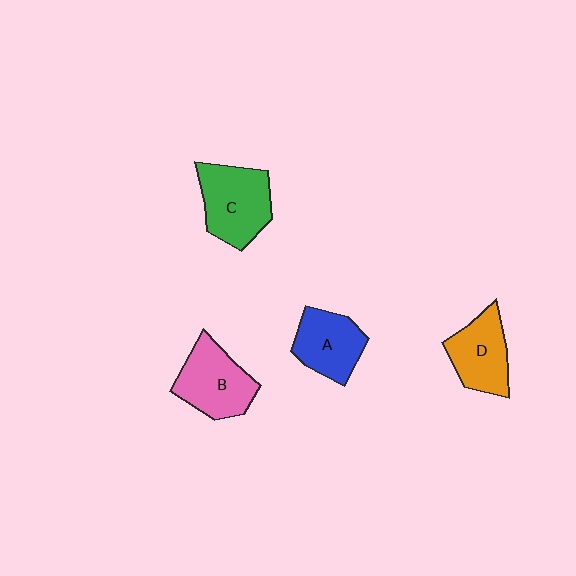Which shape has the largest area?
Shape C (green).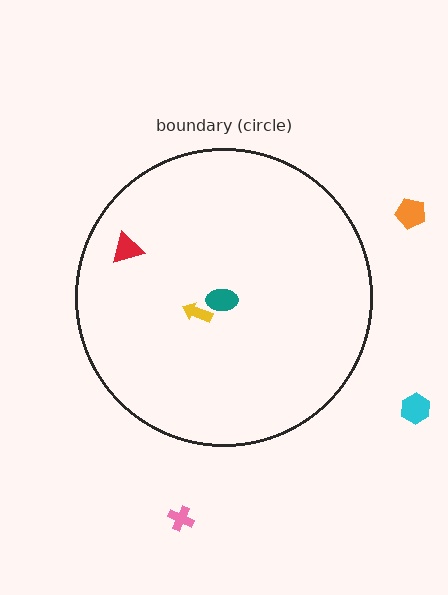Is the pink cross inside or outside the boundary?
Outside.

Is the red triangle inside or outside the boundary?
Inside.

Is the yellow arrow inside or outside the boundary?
Inside.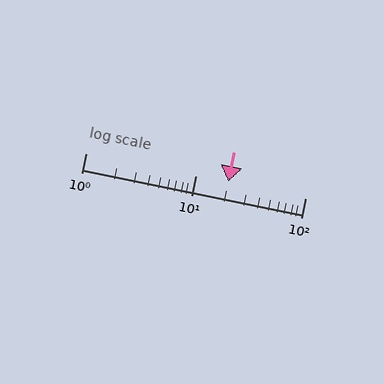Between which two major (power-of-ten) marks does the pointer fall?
The pointer is between 10 and 100.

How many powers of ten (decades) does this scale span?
The scale spans 2 decades, from 1 to 100.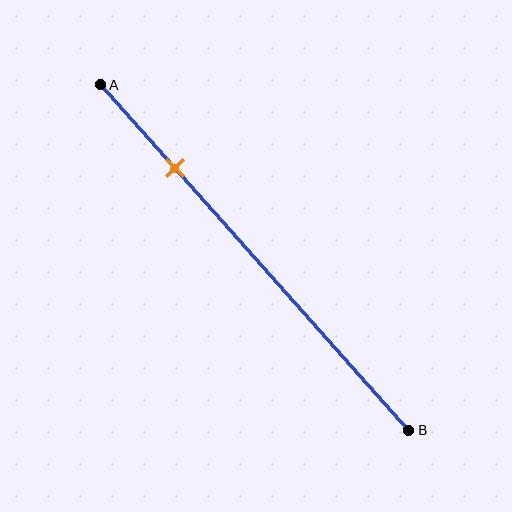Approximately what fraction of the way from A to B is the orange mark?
The orange mark is approximately 25% of the way from A to B.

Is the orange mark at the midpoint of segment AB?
No, the mark is at about 25% from A, not at the 50% midpoint.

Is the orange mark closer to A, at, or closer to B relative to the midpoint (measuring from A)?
The orange mark is closer to point A than the midpoint of segment AB.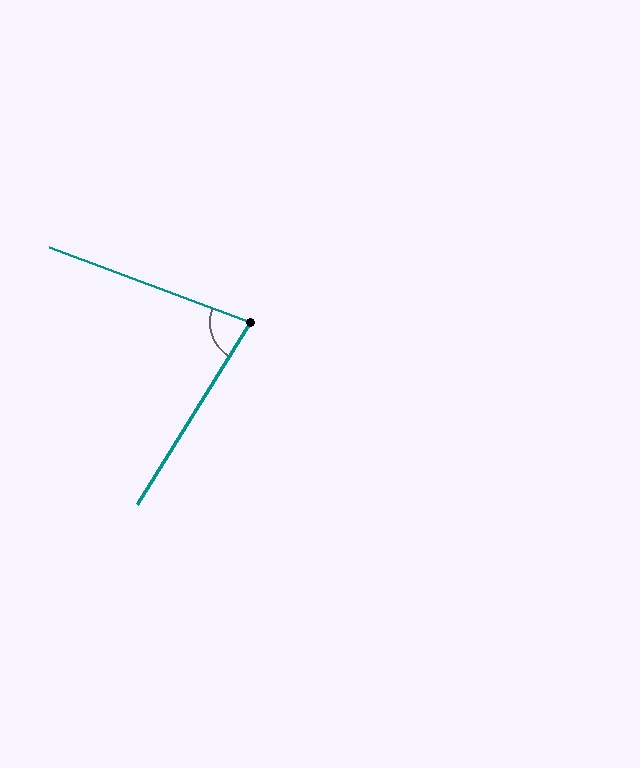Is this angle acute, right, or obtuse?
It is acute.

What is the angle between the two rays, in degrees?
Approximately 79 degrees.